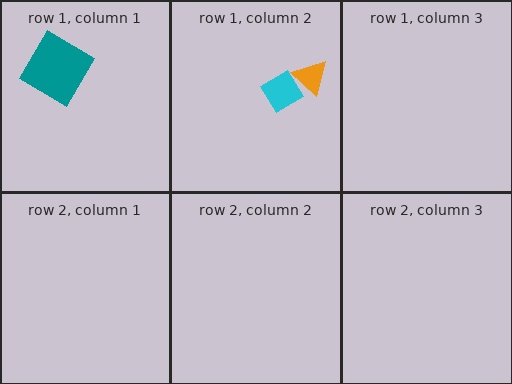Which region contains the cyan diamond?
The row 1, column 2 region.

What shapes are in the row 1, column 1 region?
The teal diamond.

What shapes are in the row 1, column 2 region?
The orange triangle, the cyan diamond.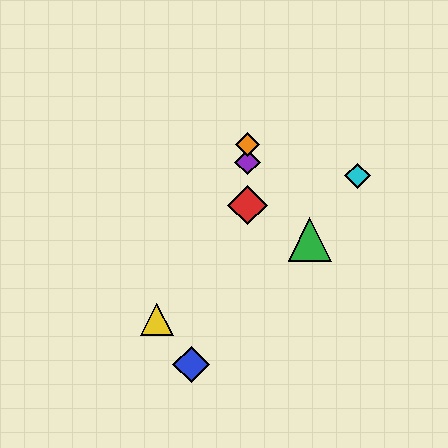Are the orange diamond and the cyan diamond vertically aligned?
No, the orange diamond is at x≈247 and the cyan diamond is at x≈357.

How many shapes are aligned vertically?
3 shapes (the red diamond, the purple diamond, the orange diamond) are aligned vertically.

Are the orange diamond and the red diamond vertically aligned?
Yes, both are at x≈247.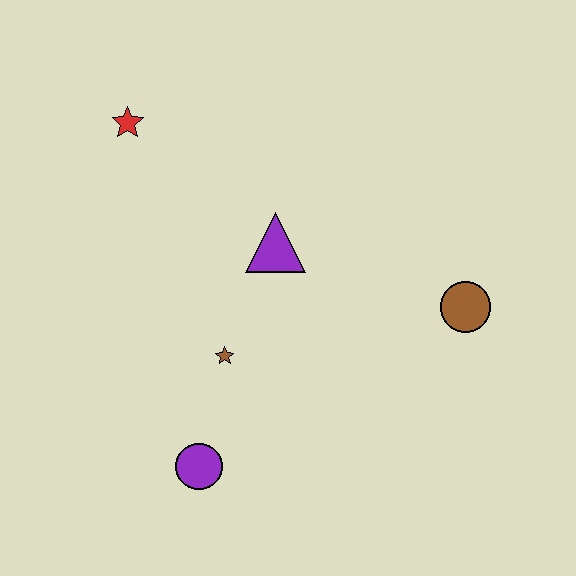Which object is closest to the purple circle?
The brown star is closest to the purple circle.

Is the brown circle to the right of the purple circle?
Yes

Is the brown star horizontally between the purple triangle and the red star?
Yes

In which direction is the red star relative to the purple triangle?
The red star is to the left of the purple triangle.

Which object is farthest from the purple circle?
The red star is farthest from the purple circle.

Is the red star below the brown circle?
No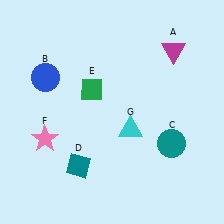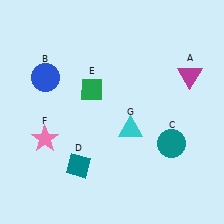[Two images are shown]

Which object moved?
The magenta triangle (A) moved down.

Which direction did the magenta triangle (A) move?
The magenta triangle (A) moved down.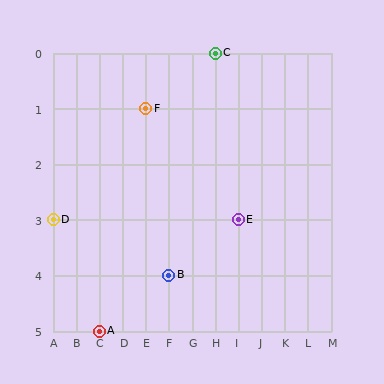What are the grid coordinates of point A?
Point A is at grid coordinates (C, 5).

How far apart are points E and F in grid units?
Points E and F are 4 columns and 2 rows apart (about 4.5 grid units diagonally).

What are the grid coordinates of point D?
Point D is at grid coordinates (A, 3).